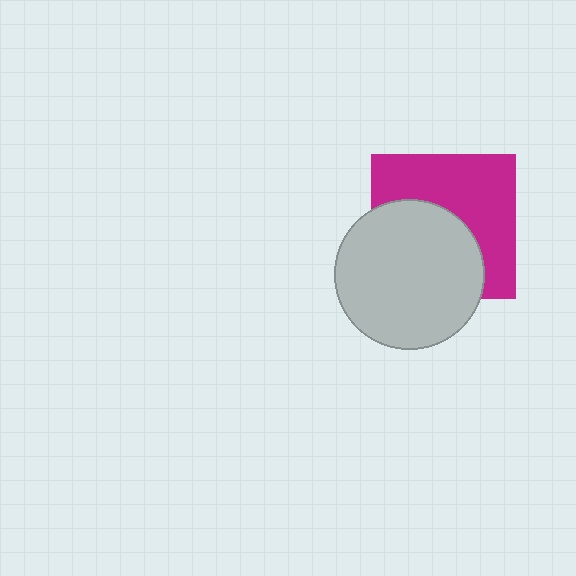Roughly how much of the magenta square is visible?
About half of it is visible (roughly 52%).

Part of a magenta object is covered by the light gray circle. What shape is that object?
It is a square.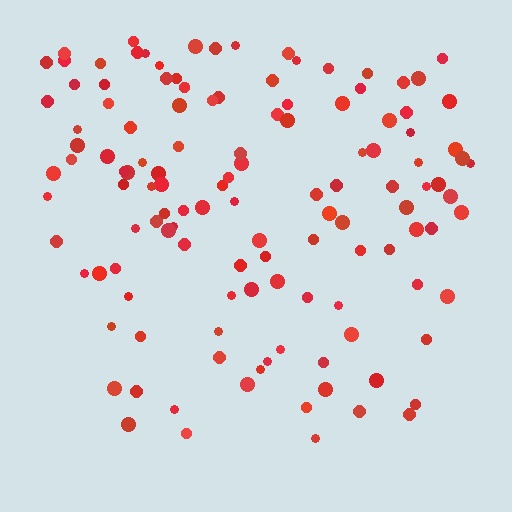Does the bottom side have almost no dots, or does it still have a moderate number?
Still a moderate number, just noticeably fewer than the top.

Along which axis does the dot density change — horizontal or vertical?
Vertical.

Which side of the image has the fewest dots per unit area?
The bottom.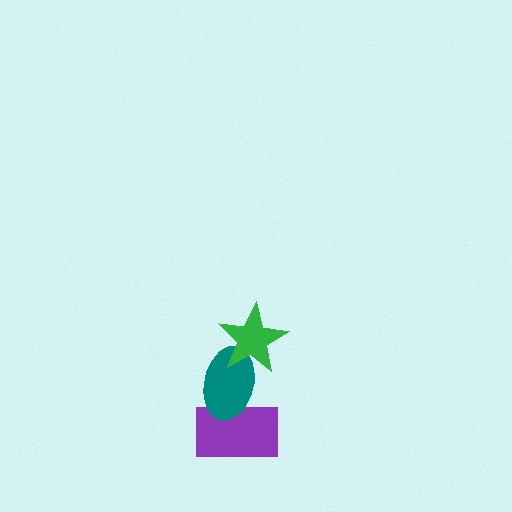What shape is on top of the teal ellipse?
The green star is on top of the teal ellipse.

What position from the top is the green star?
The green star is 1st from the top.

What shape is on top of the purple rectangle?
The teal ellipse is on top of the purple rectangle.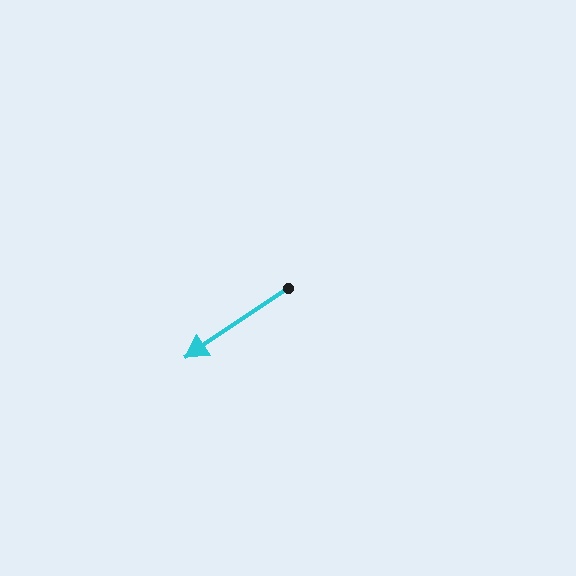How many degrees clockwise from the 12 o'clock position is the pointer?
Approximately 236 degrees.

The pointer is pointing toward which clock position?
Roughly 8 o'clock.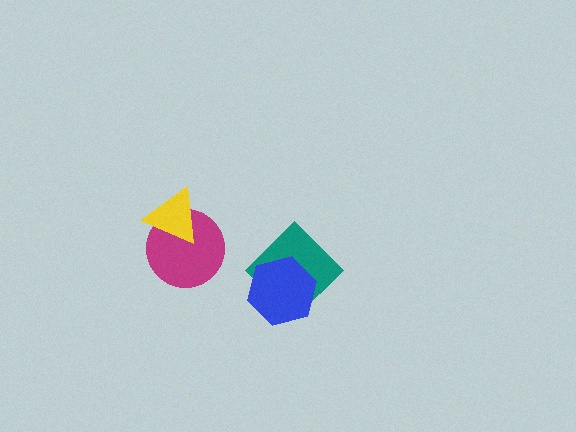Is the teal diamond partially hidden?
Yes, it is partially covered by another shape.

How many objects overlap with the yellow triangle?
1 object overlaps with the yellow triangle.